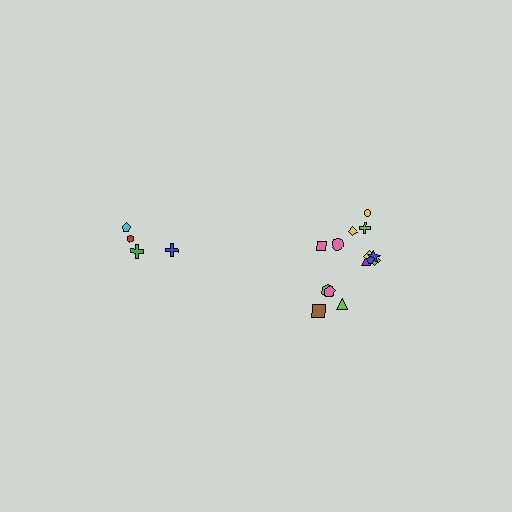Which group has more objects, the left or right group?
The right group.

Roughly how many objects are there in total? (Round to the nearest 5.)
Roughly 20 objects in total.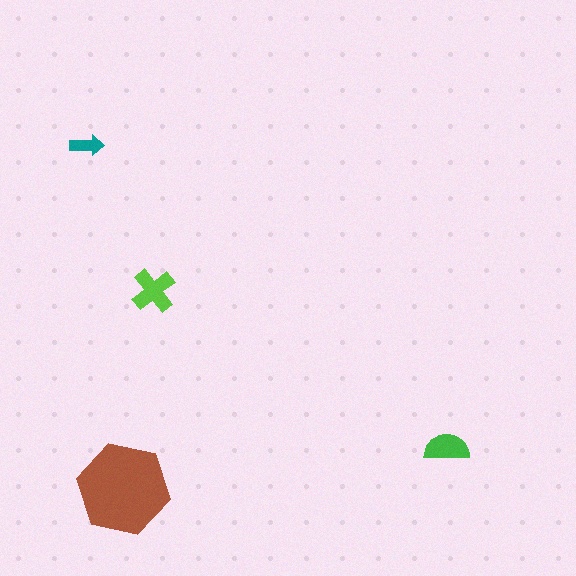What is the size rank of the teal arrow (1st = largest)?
4th.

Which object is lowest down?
The brown hexagon is bottommost.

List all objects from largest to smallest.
The brown hexagon, the lime cross, the green semicircle, the teal arrow.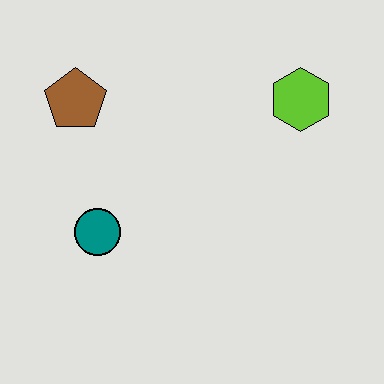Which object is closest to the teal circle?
The brown pentagon is closest to the teal circle.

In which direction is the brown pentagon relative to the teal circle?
The brown pentagon is above the teal circle.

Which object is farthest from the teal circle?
The lime hexagon is farthest from the teal circle.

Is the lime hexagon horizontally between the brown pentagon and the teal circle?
No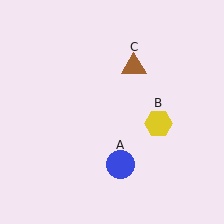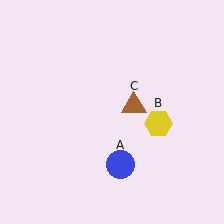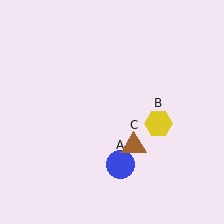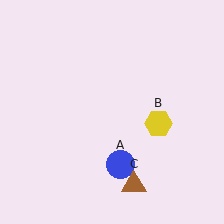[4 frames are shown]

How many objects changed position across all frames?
1 object changed position: brown triangle (object C).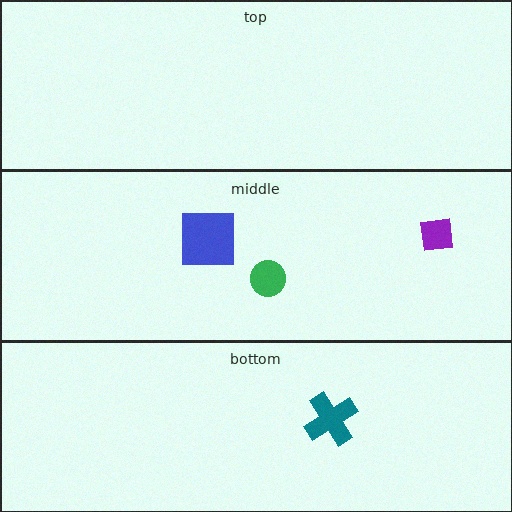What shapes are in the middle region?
The blue square, the purple square, the green circle.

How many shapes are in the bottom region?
1.